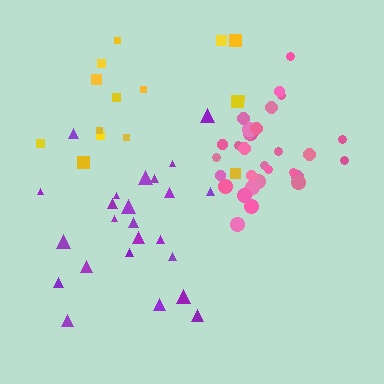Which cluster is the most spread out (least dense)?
Yellow.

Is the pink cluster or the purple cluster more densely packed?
Pink.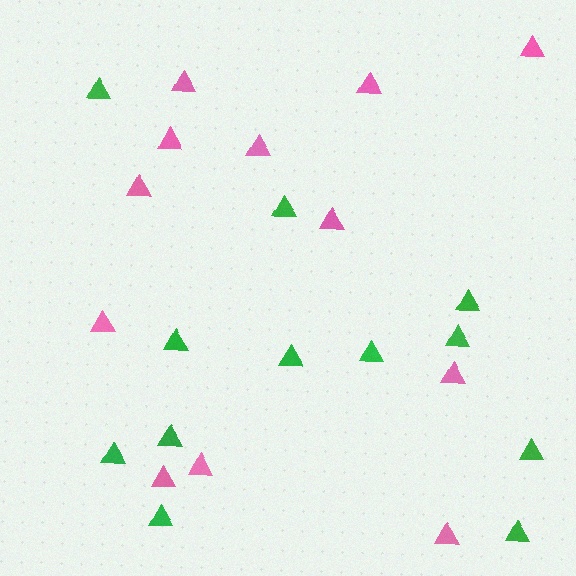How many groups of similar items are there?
There are 2 groups: one group of pink triangles (12) and one group of green triangles (12).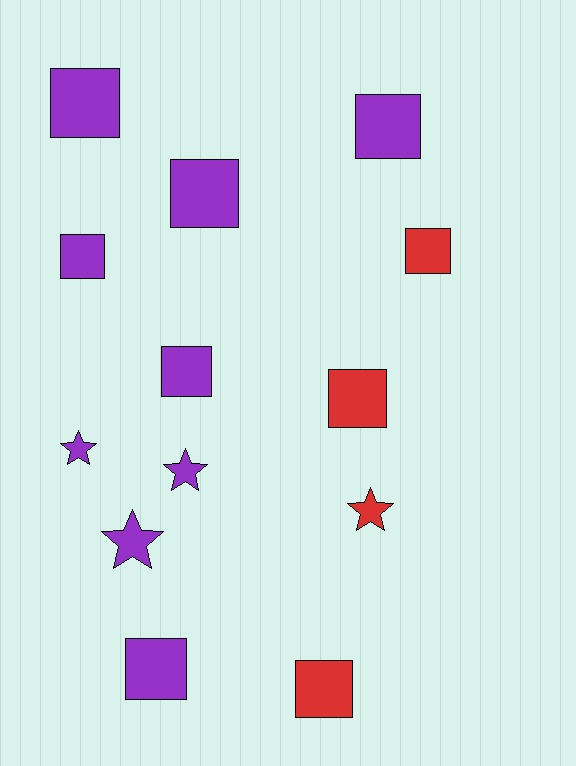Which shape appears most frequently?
Square, with 9 objects.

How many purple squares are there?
There are 6 purple squares.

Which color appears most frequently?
Purple, with 9 objects.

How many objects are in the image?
There are 13 objects.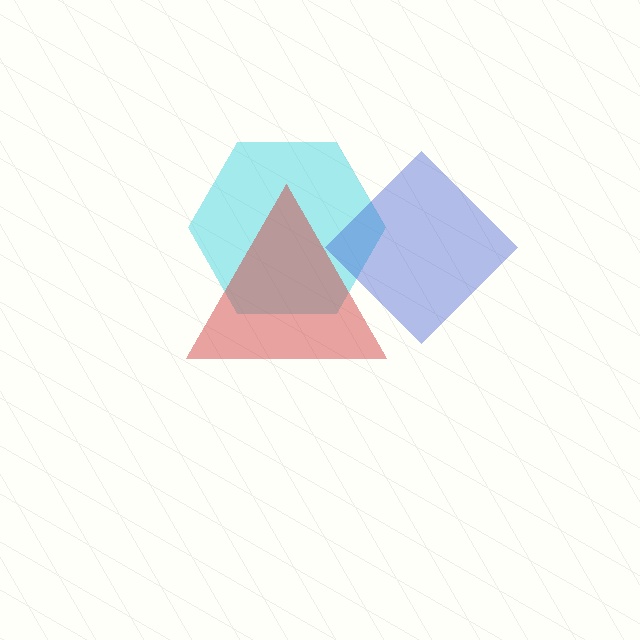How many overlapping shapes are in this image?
There are 3 overlapping shapes in the image.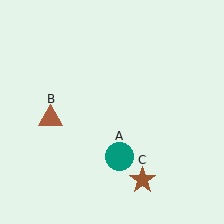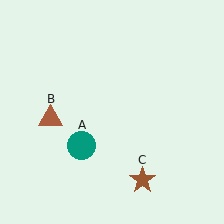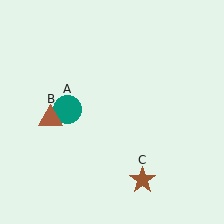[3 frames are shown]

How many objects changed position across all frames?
1 object changed position: teal circle (object A).